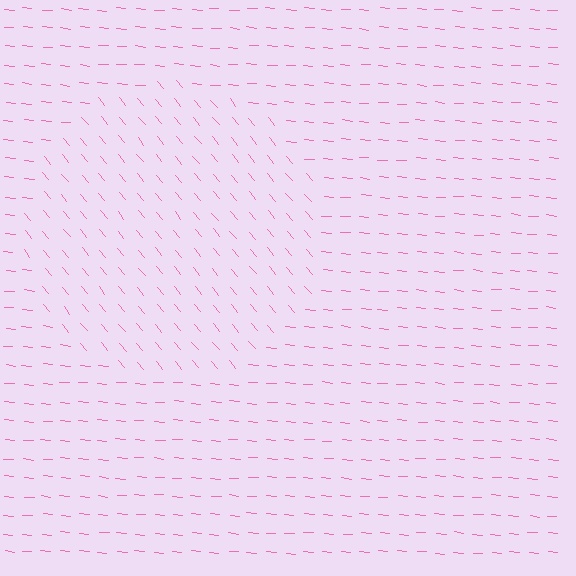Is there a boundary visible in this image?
Yes, there is a texture boundary formed by a change in line orientation.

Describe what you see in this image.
The image is filled with small pink line segments. A circle region in the image has lines oriented differently from the surrounding lines, creating a visible texture boundary.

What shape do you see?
I see a circle.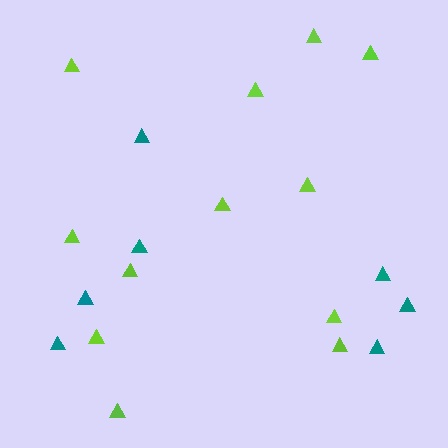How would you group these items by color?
There are 2 groups: one group of lime triangles (12) and one group of teal triangles (7).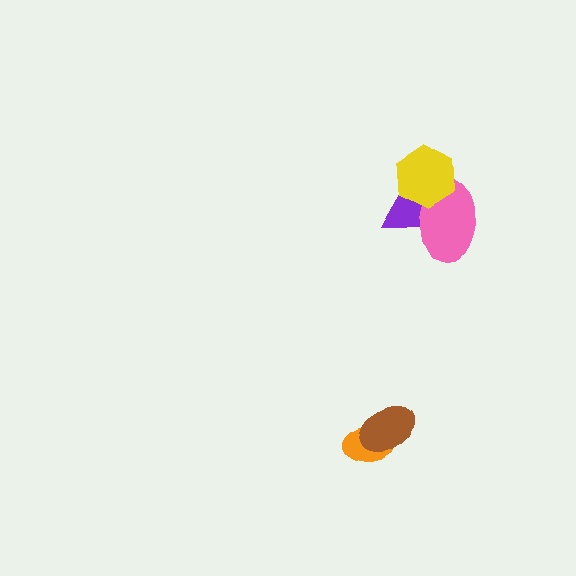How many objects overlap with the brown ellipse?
1 object overlaps with the brown ellipse.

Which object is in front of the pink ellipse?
The yellow hexagon is in front of the pink ellipse.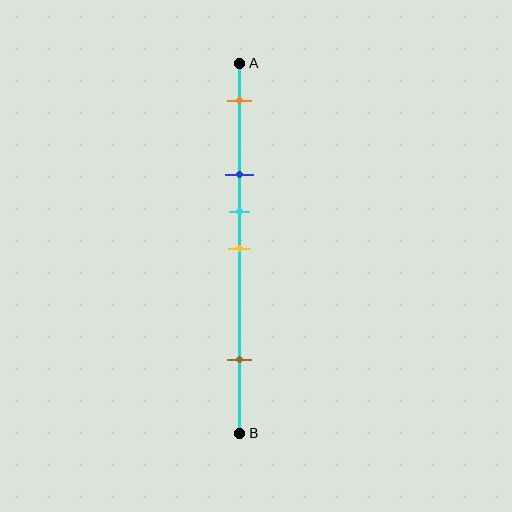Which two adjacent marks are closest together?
The cyan and yellow marks are the closest adjacent pair.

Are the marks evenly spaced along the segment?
No, the marks are not evenly spaced.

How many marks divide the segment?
There are 5 marks dividing the segment.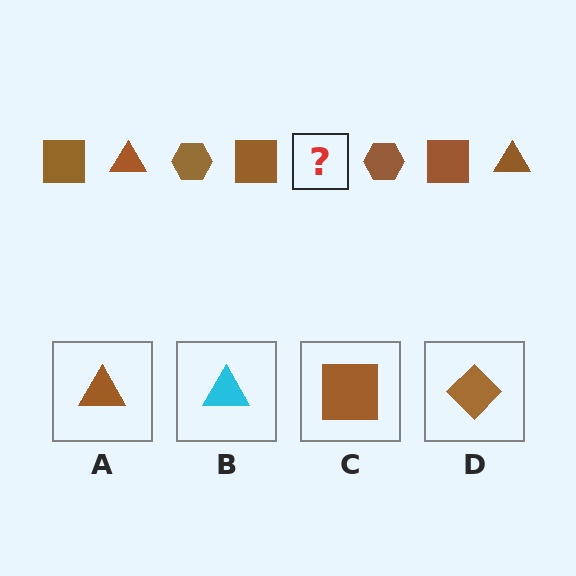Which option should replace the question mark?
Option A.